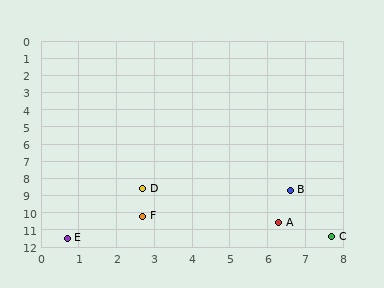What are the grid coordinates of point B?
Point B is at approximately (6.6, 8.7).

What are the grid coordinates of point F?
Point F is at approximately (2.7, 10.2).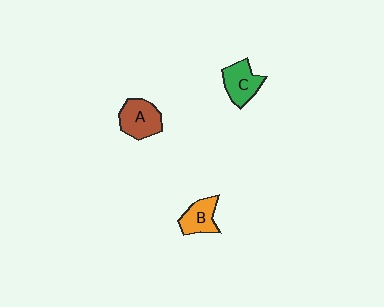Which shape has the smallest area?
Shape B (orange).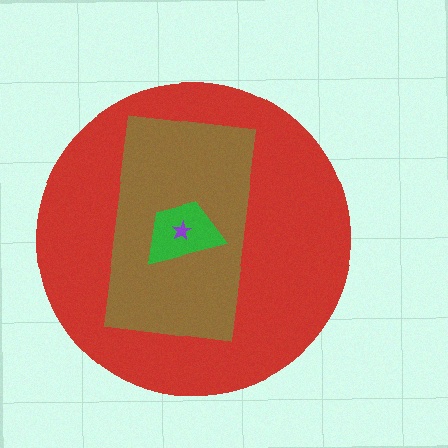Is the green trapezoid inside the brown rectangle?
Yes.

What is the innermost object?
The purple star.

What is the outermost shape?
The red circle.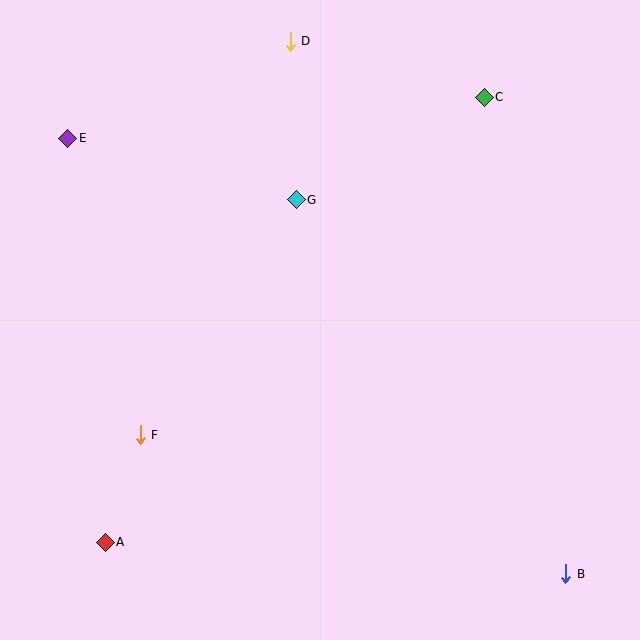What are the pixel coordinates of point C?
Point C is at (484, 97).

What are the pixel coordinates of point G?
Point G is at (296, 200).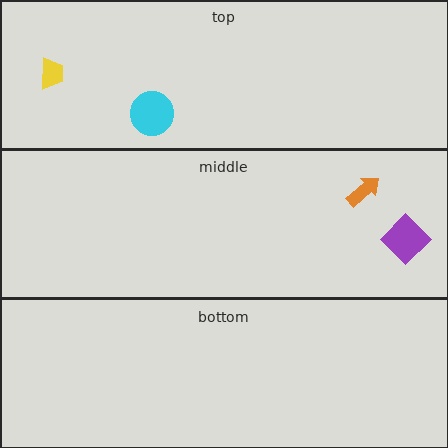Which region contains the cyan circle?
The top region.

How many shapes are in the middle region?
2.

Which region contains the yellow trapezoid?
The top region.